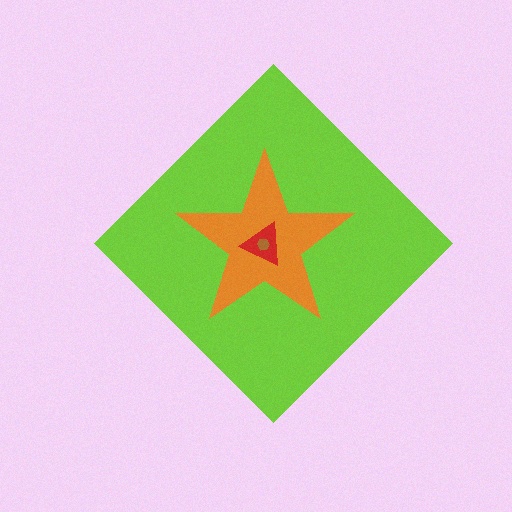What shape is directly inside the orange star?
The red triangle.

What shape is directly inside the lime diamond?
The orange star.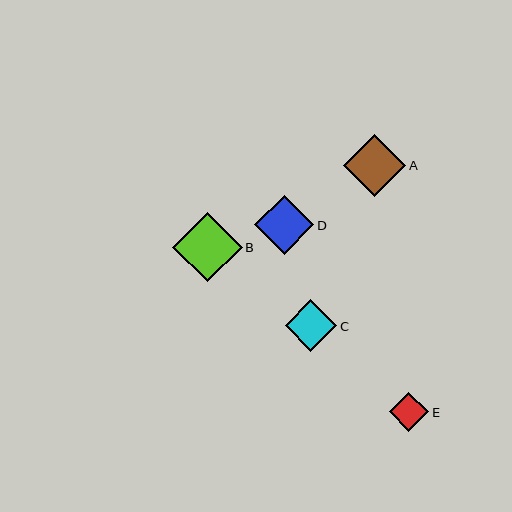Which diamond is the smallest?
Diamond E is the smallest with a size of approximately 39 pixels.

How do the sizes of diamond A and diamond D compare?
Diamond A and diamond D are approximately the same size.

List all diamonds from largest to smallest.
From largest to smallest: B, A, D, C, E.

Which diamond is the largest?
Diamond B is the largest with a size of approximately 70 pixels.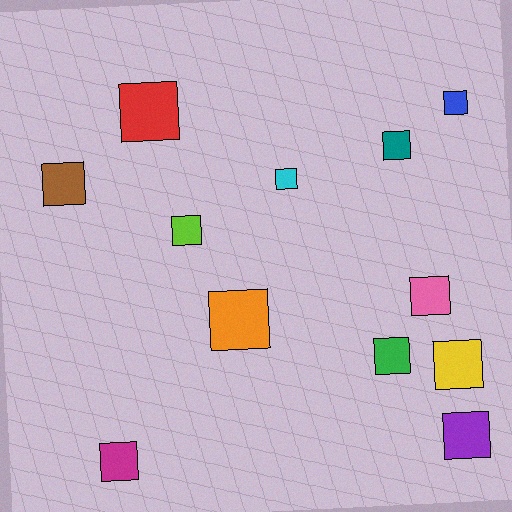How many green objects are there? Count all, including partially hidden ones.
There is 1 green object.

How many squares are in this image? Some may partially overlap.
There are 12 squares.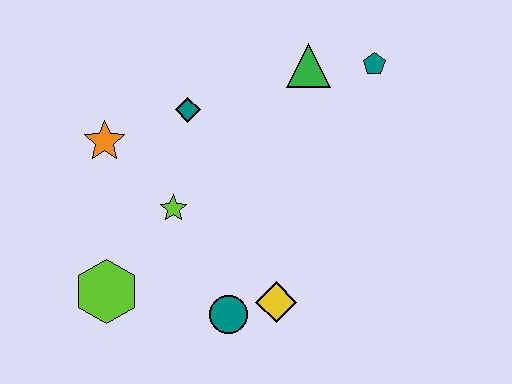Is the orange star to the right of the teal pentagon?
No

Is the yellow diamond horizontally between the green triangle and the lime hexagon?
Yes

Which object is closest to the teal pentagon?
The green triangle is closest to the teal pentagon.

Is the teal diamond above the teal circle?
Yes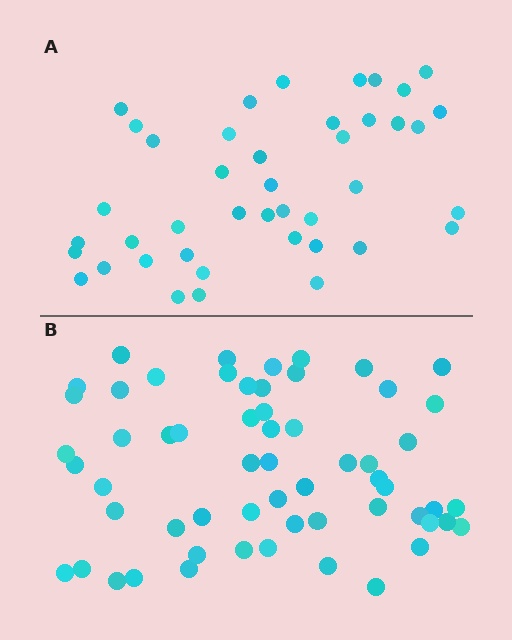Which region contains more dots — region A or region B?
Region B (the bottom region) has more dots.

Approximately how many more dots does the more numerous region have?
Region B has approximately 15 more dots than region A.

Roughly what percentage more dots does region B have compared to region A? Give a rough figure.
About 40% more.